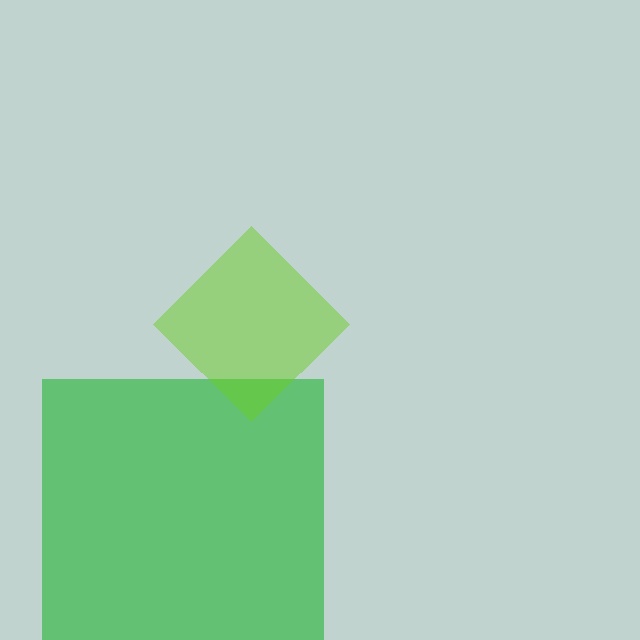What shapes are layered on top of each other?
The layered shapes are: a green square, a lime diamond.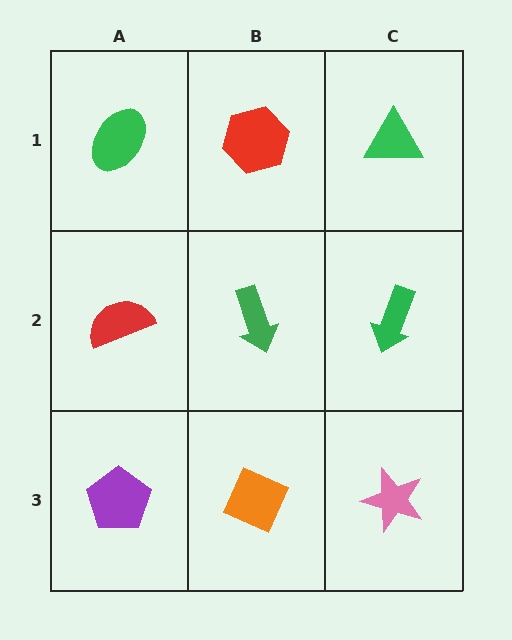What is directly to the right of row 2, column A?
A green arrow.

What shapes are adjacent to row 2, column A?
A green ellipse (row 1, column A), a purple pentagon (row 3, column A), a green arrow (row 2, column B).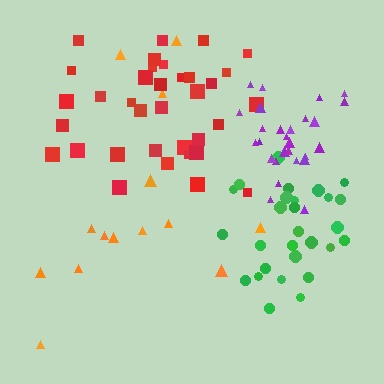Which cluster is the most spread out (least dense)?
Orange.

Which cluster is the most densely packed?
Purple.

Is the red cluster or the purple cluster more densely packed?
Purple.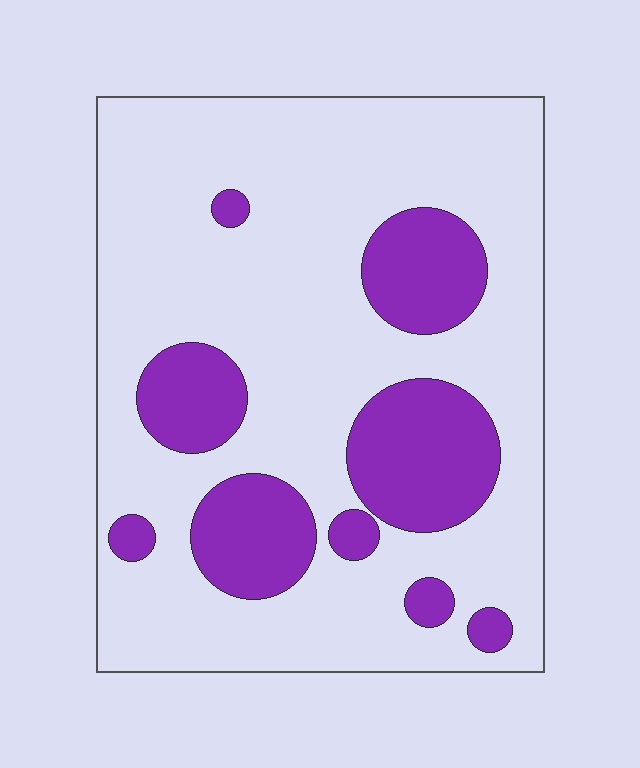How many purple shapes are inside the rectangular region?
9.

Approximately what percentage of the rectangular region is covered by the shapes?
Approximately 25%.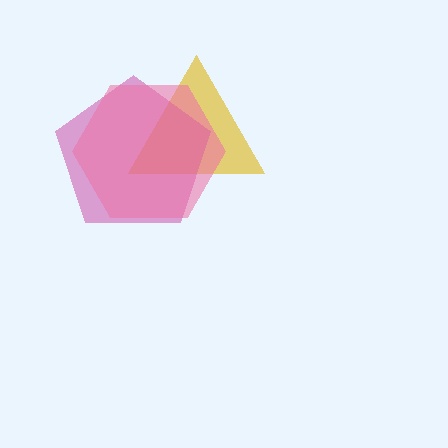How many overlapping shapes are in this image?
There are 3 overlapping shapes in the image.